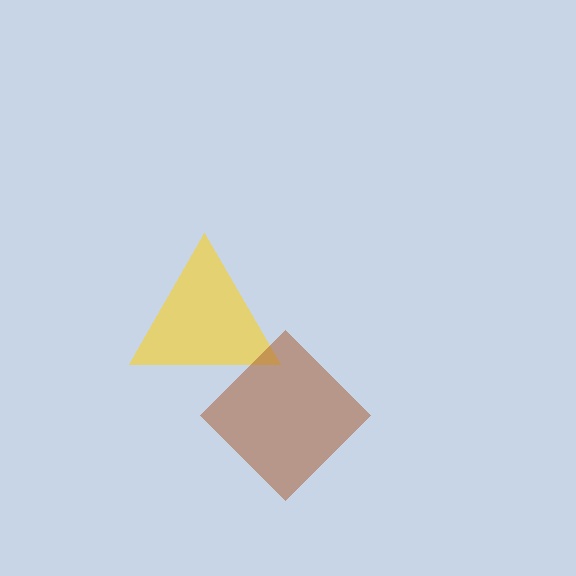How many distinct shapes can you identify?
There are 2 distinct shapes: a yellow triangle, a brown diamond.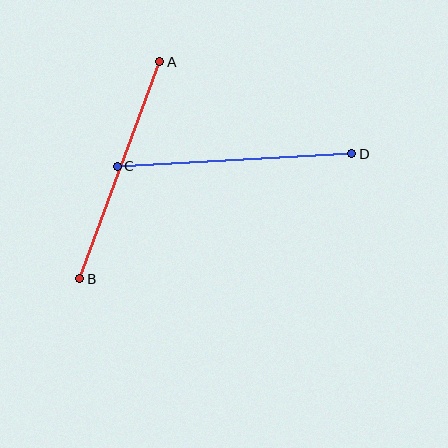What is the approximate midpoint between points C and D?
The midpoint is at approximately (234, 160) pixels.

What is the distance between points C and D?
The distance is approximately 234 pixels.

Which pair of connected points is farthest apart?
Points C and D are farthest apart.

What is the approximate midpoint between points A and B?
The midpoint is at approximately (120, 170) pixels.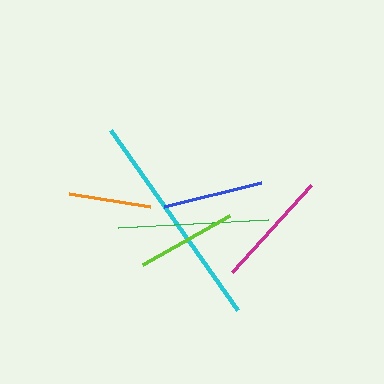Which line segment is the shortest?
The orange line is the shortest at approximately 82 pixels.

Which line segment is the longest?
The cyan line is the longest at approximately 220 pixels.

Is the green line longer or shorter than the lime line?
The green line is longer than the lime line.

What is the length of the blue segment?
The blue segment is approximately 100 pixels long.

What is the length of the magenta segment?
The magenta segment is approximately 117 pixels long.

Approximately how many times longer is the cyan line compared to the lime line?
The cyan line is approximately 2.2 times the length of the lime line.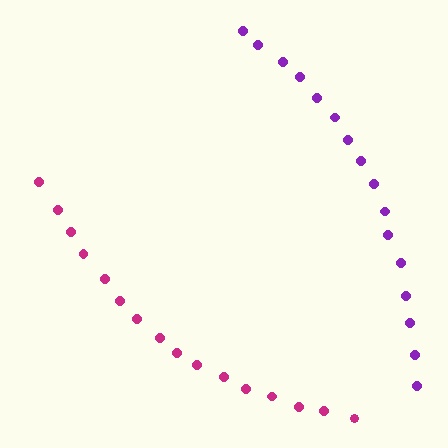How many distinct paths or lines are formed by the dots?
There are 2 distinct paths.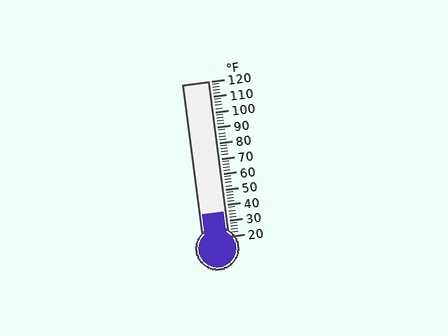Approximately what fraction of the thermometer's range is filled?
The thermometer is filled to approximately 15% of its range.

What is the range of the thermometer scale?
The thermometer scale ranges from 20°F to 120°F.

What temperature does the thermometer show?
The thermometer shows approximately 36°F.